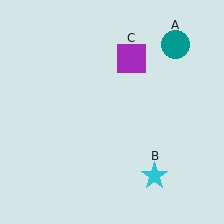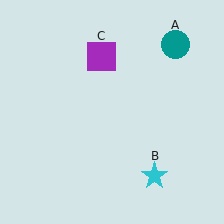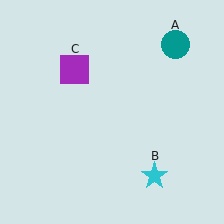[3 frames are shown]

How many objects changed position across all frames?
1 object changed position: purple square (object C).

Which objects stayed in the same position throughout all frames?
Teal circle (object A) and cyan star (object B) remained stationary.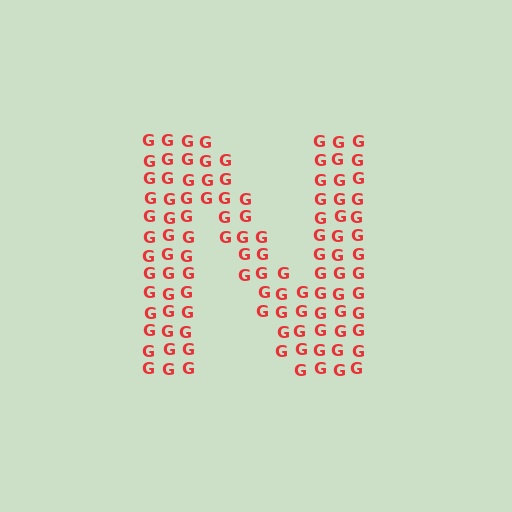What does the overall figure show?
The overall figure shows the letter N.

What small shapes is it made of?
It is made of small letter G's.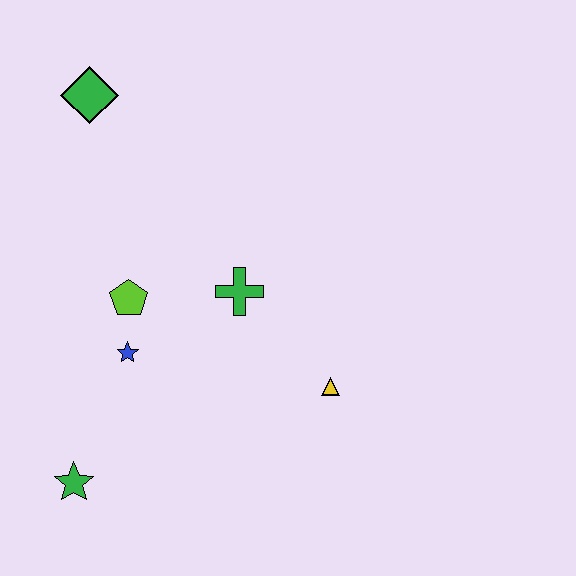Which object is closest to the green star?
The blue star is closest to the green star.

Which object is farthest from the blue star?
The green diamond is farthest from the blue star.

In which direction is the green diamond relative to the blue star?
The green diamond is above the blue star.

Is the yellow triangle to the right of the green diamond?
Yes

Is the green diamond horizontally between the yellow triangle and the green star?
Yes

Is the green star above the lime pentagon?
No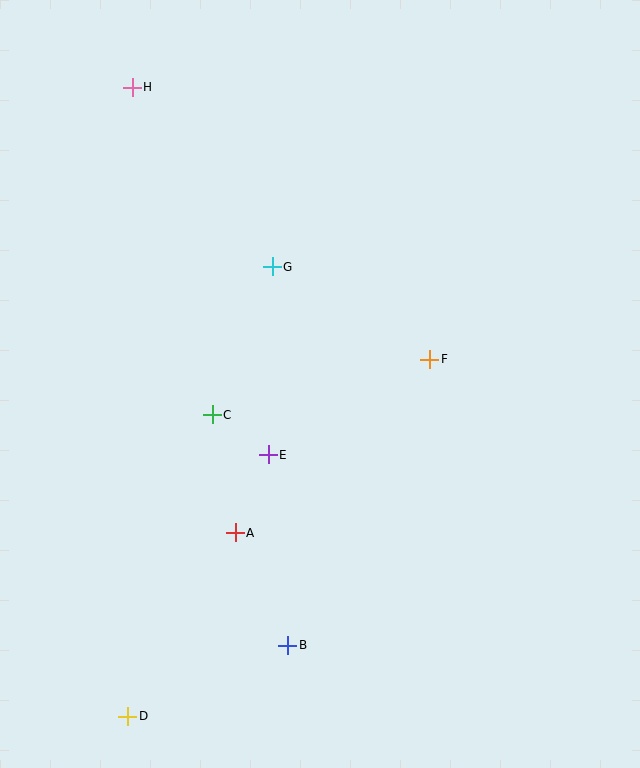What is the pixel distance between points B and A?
The distance between B and A is 125 pixels.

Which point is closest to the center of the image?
Point E at (268, 455) is closest to the center.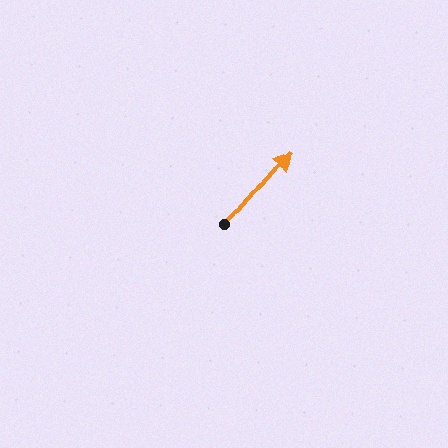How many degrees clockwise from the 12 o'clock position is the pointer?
Approximately 41 degrees.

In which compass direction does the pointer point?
Northeast.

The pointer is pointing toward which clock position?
Roughly 1 o'clock.